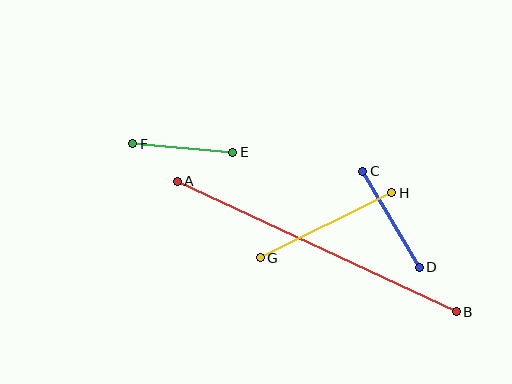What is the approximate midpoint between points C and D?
The midpoint is at approximately (391, 219) pixels.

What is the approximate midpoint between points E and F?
The midpoint is at approximately (183, 148) pixels.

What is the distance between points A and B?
The distance is approximately 308 pixels.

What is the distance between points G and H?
The distance is approximately 147 pixels.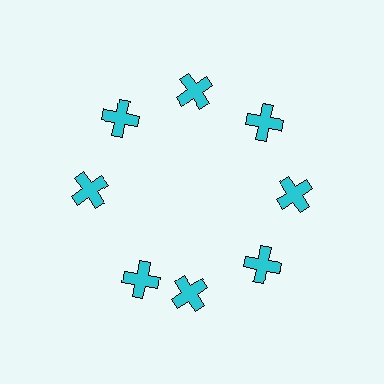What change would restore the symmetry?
The symmetry would be restored by rotating it back into even spacing with its neighbors so that all 8 crosses sit at equal angles and equal distance from the center.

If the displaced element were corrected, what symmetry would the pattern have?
It would have 8-fold rotational symmetry — the pattern would map onto itself every 45 degrees.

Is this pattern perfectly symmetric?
No. The 8 cyan crosses are arranged in a ring, but one element near the 8 o'clock position is rotated out of alignment along the ring, breaking the 8-fold rotational symmetry.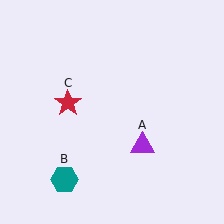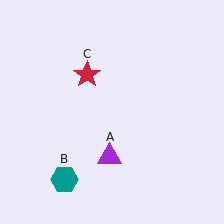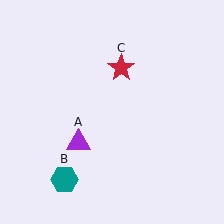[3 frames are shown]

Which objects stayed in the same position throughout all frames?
Teal hexagon (object B) remained stationary.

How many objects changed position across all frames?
2 objects changed position: purple triangle (object A), red star (object C).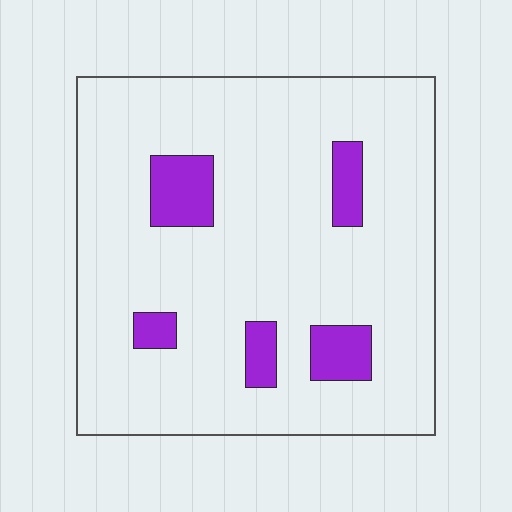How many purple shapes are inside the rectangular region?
5.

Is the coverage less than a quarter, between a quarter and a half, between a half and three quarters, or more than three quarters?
Less than a quarter.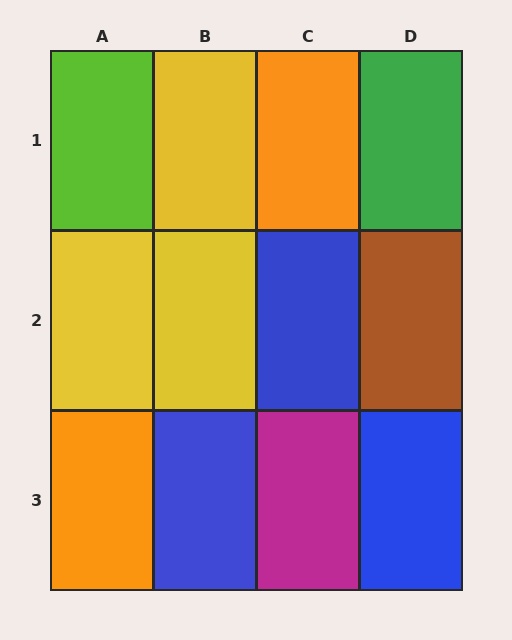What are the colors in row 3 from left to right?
Orange, blue, magenta, blue.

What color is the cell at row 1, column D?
Green.